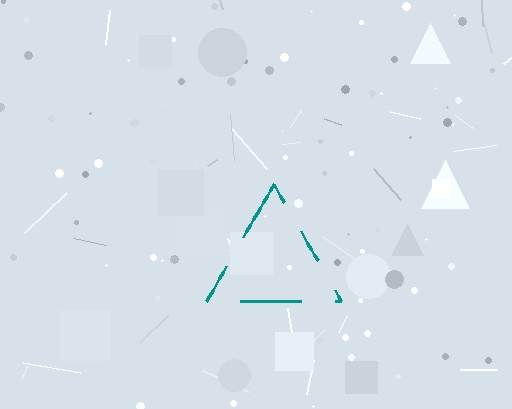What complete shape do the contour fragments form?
The contour fragments form a triangle.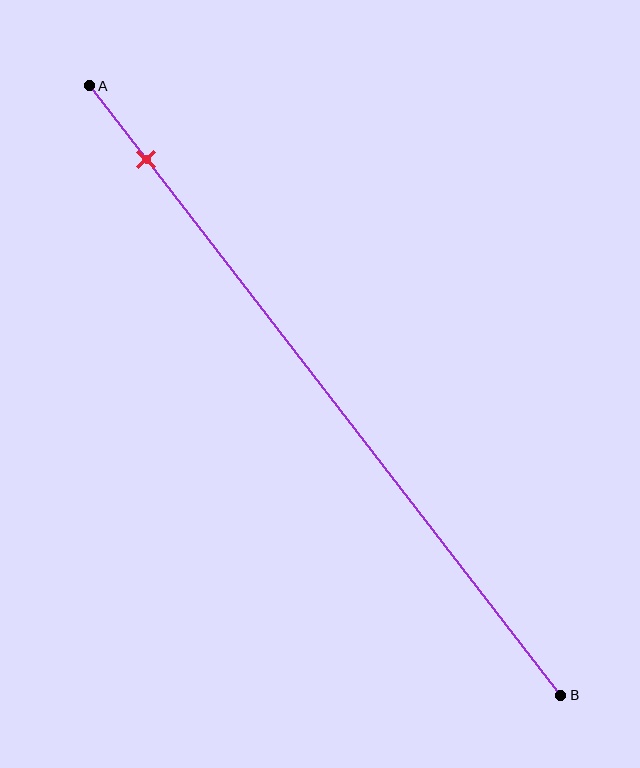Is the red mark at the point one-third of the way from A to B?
No, the mark is at about 10% from A, not at the 33% one-third point.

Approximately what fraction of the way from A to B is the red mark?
The red mark is approximately 10% of the way from A to B.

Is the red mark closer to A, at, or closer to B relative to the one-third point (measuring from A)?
The red mark is closer to point A than the one-third point of segment AB.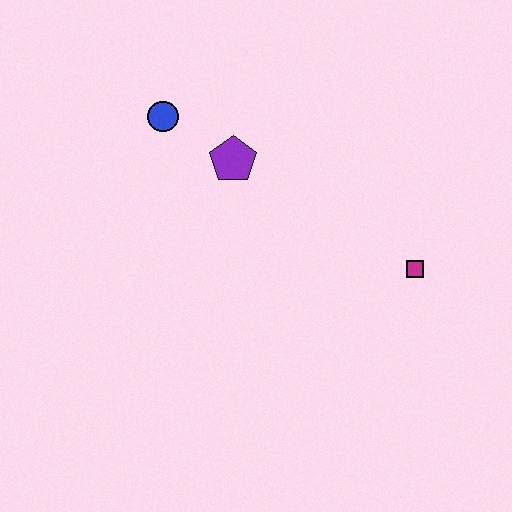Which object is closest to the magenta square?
The purple pentagon is closest to the magenta square.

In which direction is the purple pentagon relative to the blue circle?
The purple pentagon is to the right of the blue circle.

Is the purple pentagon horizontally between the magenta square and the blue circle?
Yes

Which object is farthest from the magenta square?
The blue circle is farthest from the magenta square.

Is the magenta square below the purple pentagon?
Yes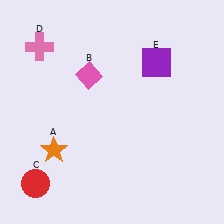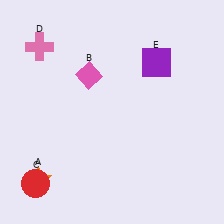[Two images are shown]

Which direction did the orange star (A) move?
The orange star (A) moved down.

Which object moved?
The orange star (A) moved down.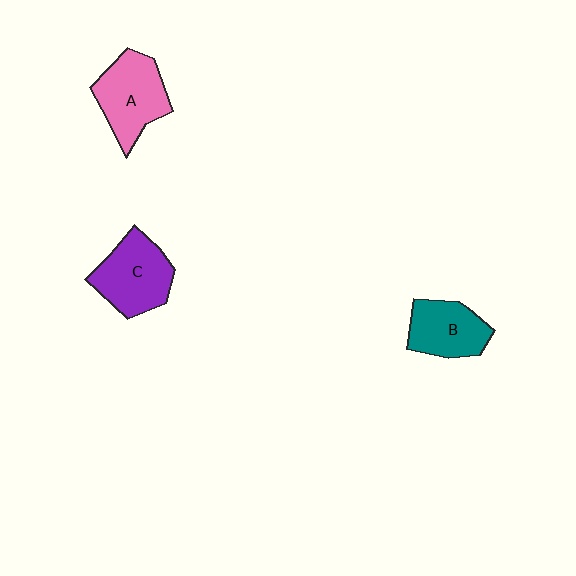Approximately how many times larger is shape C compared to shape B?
Approximately 1.2 times.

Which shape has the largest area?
Shape A (pink).